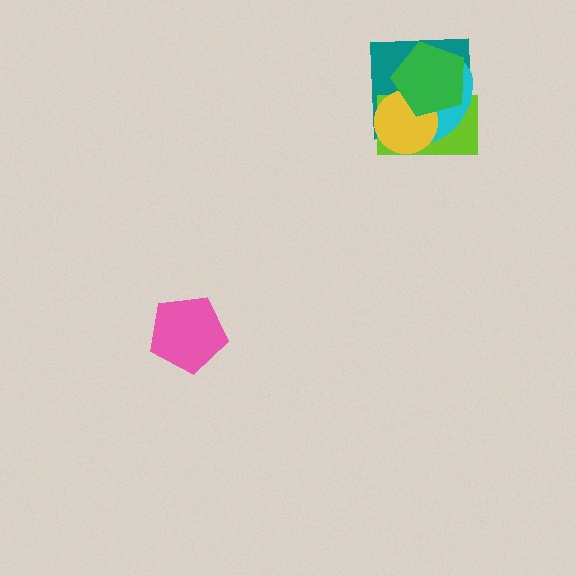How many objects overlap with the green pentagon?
4 objects overlap with the green pentagon.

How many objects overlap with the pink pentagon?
0 objects overlap with the pink pentagon.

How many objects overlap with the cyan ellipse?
4 objects overlap with the cyan ellipse.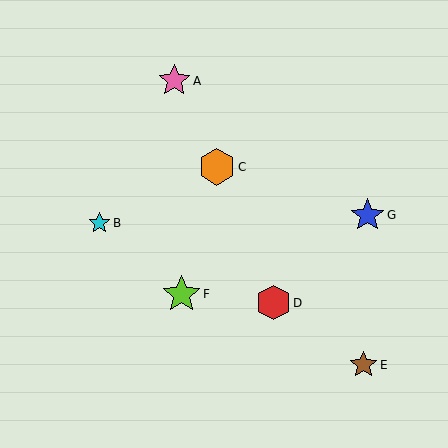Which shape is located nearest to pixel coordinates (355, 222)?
The blue star (labeled G) at (367, 215) is nearest to that location.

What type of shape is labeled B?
Shape B is a cyan star.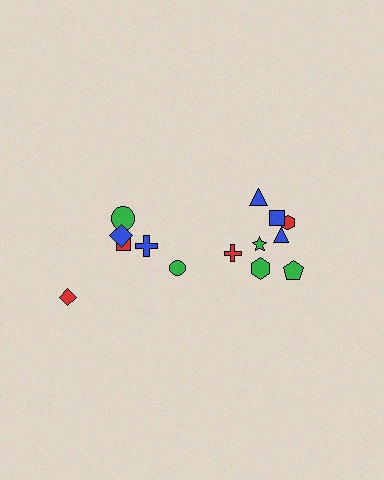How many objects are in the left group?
There are 6 objects.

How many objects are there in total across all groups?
There are 14 objects.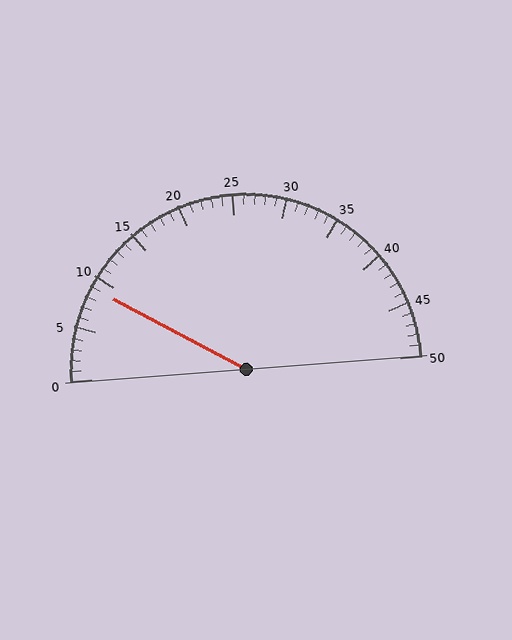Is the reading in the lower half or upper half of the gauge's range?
The reading is in the lower half of the range (0 to 50).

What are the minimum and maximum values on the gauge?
The gauge ranges from 0 to 50.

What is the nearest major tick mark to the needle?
The nearest major tick mark is 10.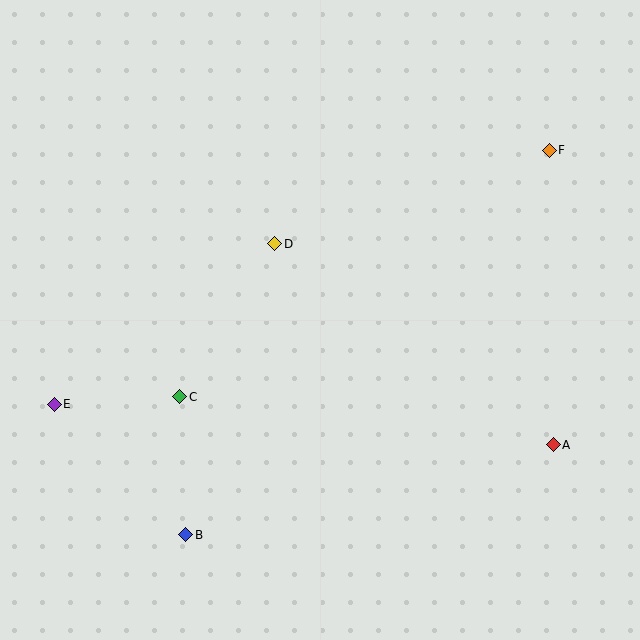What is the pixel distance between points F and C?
The distance between F and C is 444 pixels.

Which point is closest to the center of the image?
Point D at (274, 244) is closest to the center.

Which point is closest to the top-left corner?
Point D is closest to the top-left corner.